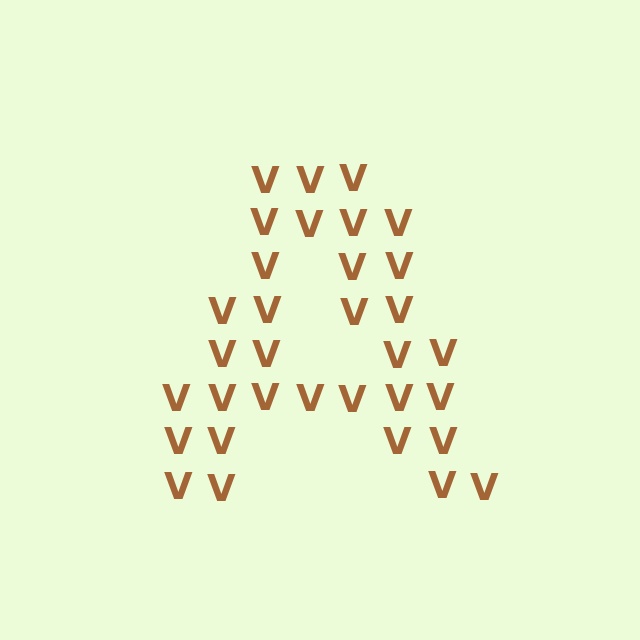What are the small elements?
The small elements are letter V's.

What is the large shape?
The large shape is the letter A.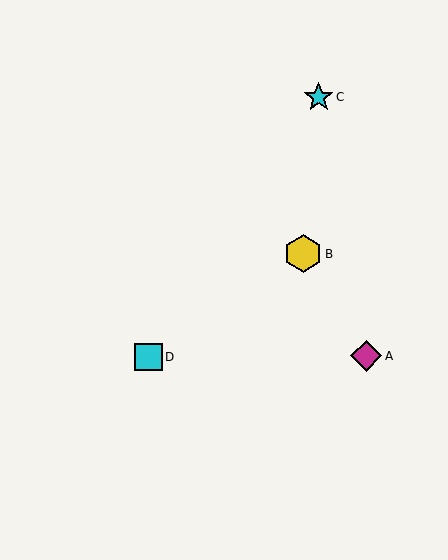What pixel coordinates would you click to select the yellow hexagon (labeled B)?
Click at (303, 254) to select the yellow hexagon B.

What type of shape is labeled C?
Shape C is a cyan star.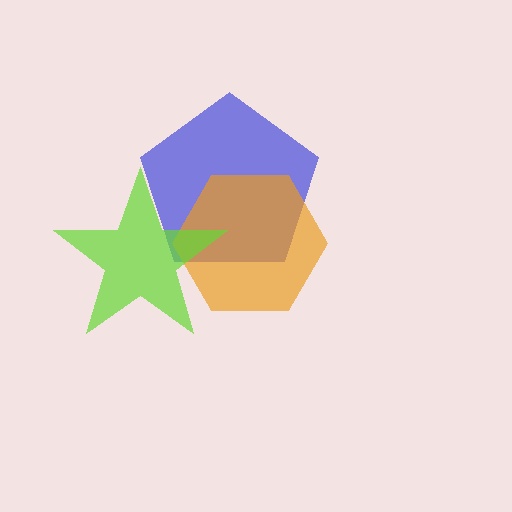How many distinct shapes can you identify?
There are 3 distinct shapes: a blue pentagon, an orange hexagon, a lime star.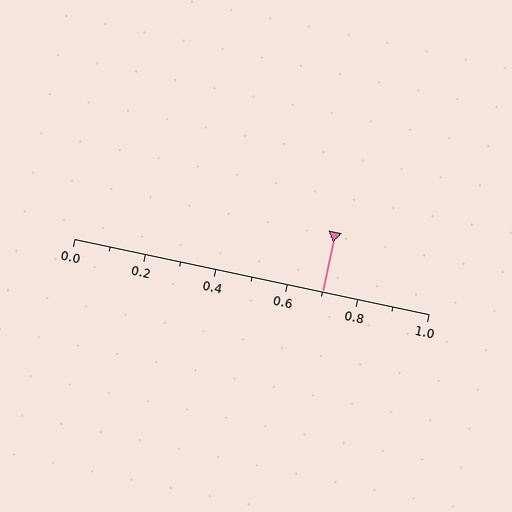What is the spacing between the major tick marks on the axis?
The major ticks are spaced 0.2 apart.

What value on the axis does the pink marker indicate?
The marker indicates approximately 0.7.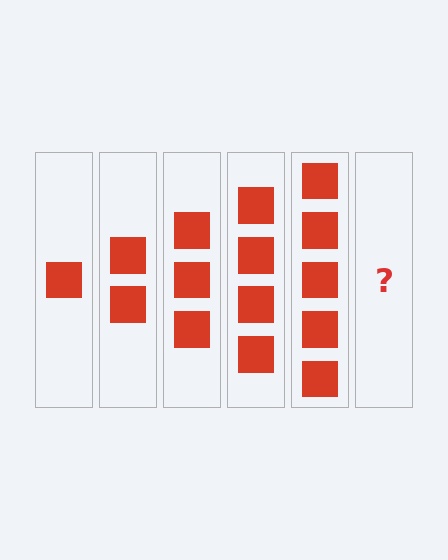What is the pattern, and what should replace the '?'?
The pattern is that each step adds one more square. The '?' should be 6 squares.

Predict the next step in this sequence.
The next step is 6 squares.